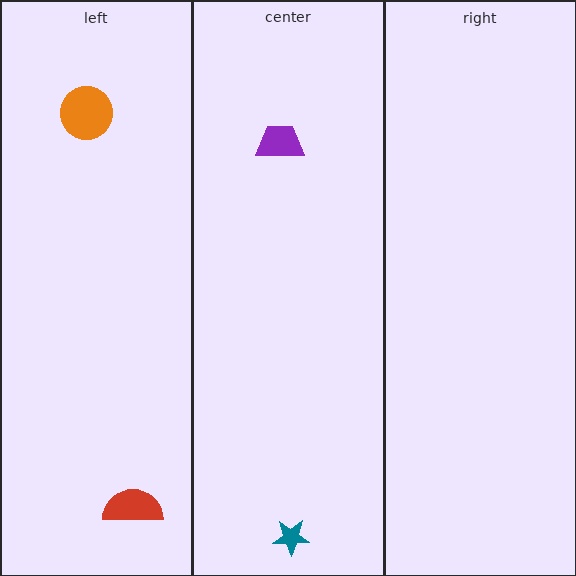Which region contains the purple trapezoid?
The center region.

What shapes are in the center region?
The purple trapezoid, the teal star.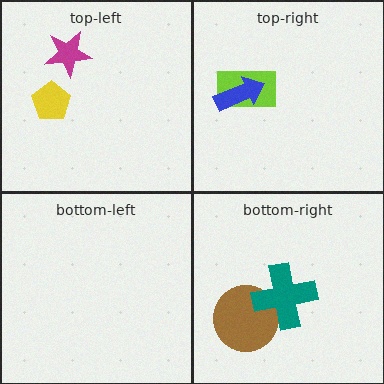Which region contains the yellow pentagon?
The top-left region.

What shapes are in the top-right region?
The lime rectangle, the blue arrow.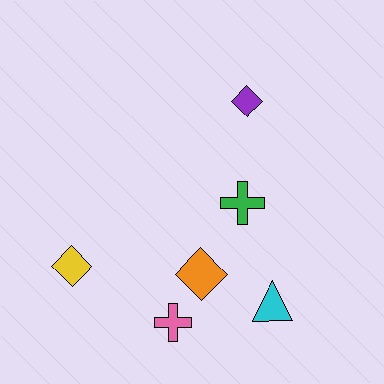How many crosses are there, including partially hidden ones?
There are 2 crosses.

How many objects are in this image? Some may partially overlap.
There are 6 objects.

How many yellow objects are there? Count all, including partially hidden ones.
There is 1 yellow object.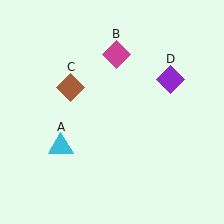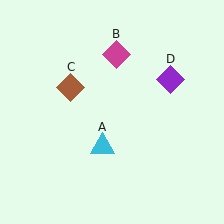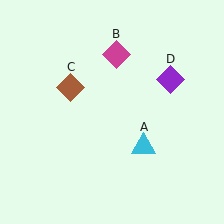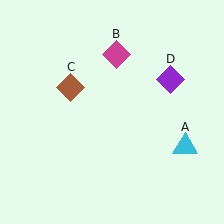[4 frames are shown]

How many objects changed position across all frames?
1 object changed position: cyan triangle (object A).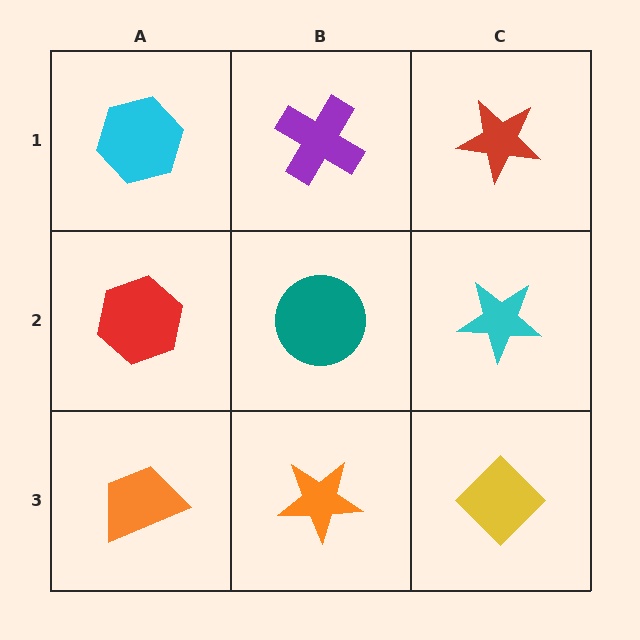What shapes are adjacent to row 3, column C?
A cyan star (row 2, column C), an orange star (row 3, column B).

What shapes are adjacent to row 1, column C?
A cyan star (row 2, column C), a purple cross (row 1, column B).